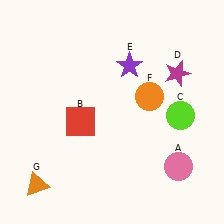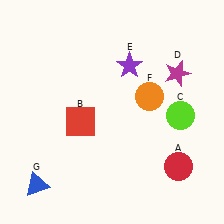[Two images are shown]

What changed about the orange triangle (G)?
In Image 1, G is orange. In Image 2, it changed to blue.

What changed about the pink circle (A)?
In Image 1, A is pink. In Image 2, it changed to red.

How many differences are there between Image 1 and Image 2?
There are 2 differences between the two images.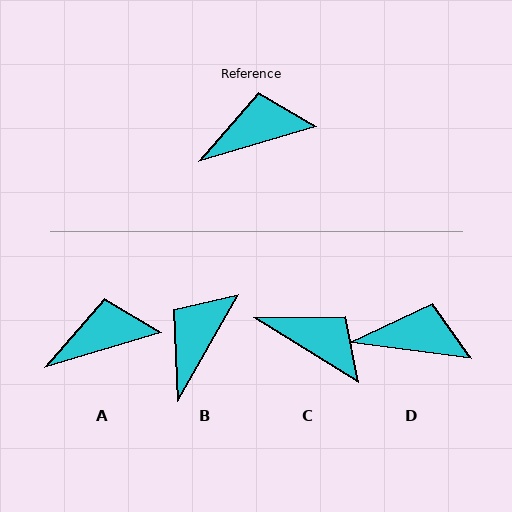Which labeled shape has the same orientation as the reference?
A.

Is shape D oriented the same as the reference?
No, it is off by about 24 degrees.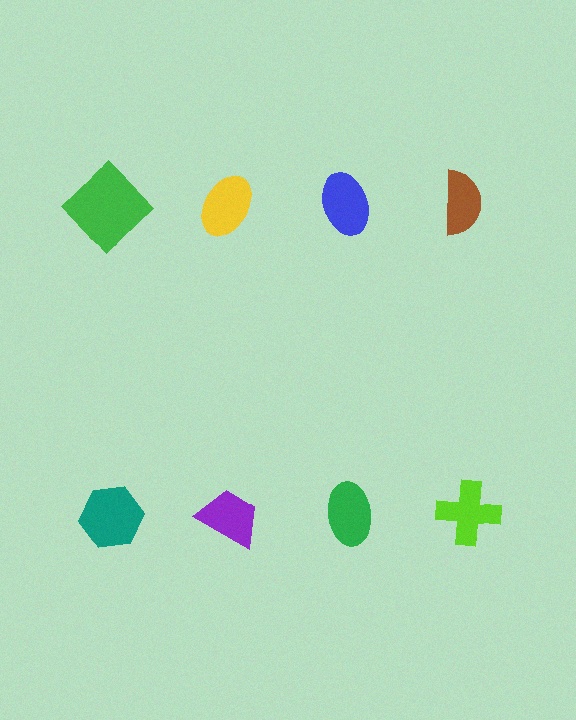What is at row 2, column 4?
A lime cross.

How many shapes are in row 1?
4 shapes.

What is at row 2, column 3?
A green ellipse.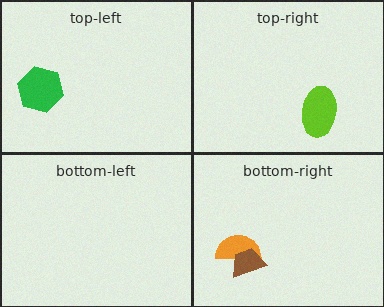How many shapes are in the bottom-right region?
2.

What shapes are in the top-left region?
The green hexagon.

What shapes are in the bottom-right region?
The orange semicircle, the brown trapezoid.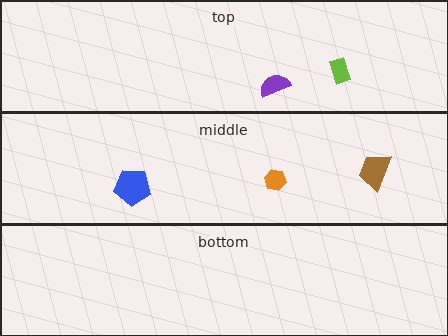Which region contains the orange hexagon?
The middle region.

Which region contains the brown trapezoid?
The middle region.